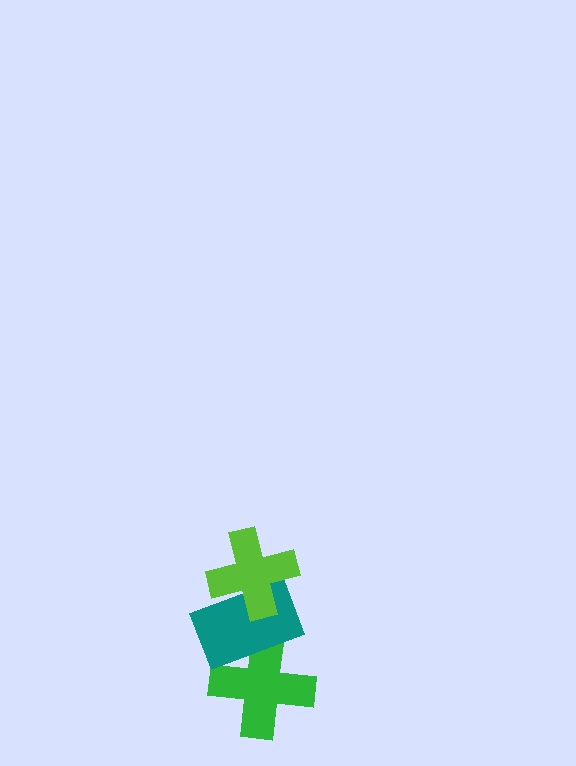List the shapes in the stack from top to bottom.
From top to bottom: the lime cross, the teal rectangle, the green cross.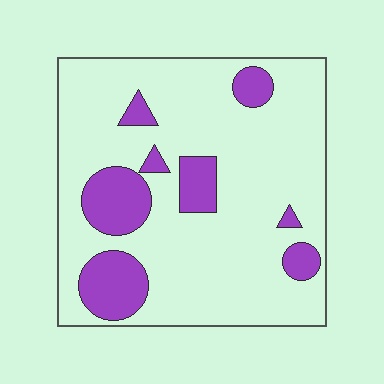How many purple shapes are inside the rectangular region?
8.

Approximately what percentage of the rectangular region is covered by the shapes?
Approximately 20%.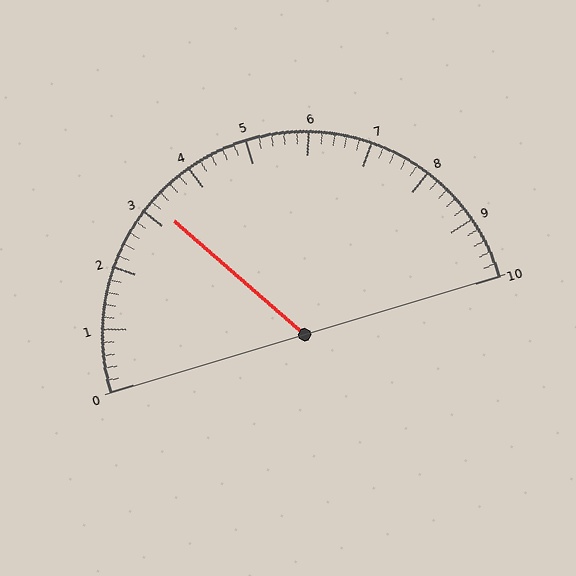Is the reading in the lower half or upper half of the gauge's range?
The reading is in the lower half of the range (0 to 10).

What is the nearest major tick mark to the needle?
The nearest major tick mark is 3.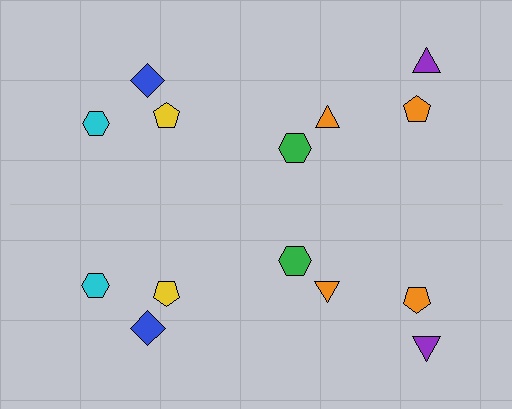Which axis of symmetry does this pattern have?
The pattern has a horizontal axis of symmetry running through the center of the image.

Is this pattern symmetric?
Yes, this pattern has bilateral (reflection) symmetry.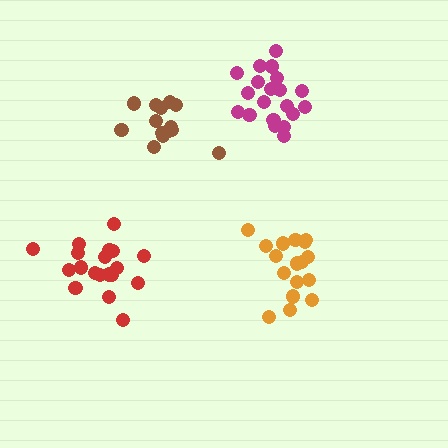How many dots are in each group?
Group 1: 19 dots, Group 2: 15 dots, Group 3: 17 dots, Group 4: 20 dots (71 total).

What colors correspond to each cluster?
The clusters are colored: red, brown, orange, magenta.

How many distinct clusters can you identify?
There are 4 distinct clusters.